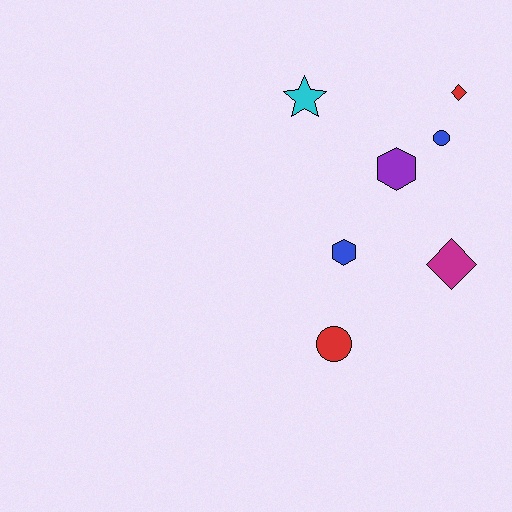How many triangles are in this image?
There are no triangles.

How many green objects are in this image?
There are no green objects.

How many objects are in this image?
There are 7 objects.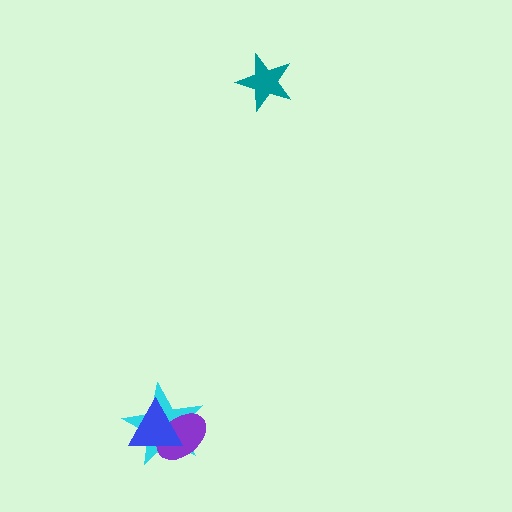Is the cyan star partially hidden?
Yes, it is partially covered by another shape.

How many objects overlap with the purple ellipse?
2 objects overlap with the purple ellipse.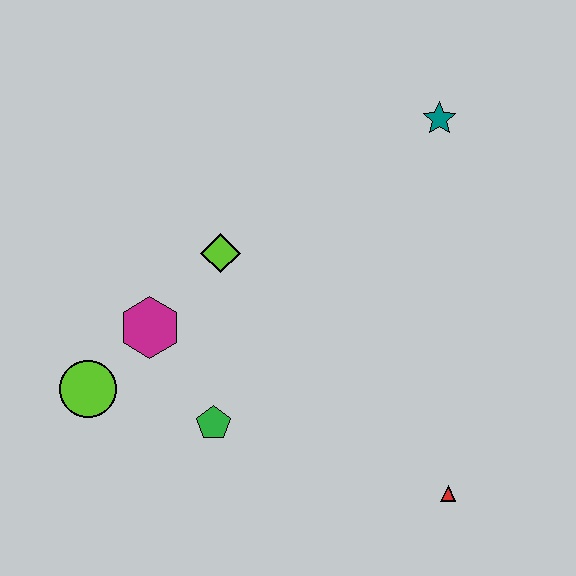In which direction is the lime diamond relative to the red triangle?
The lime diamond is above the red triangle.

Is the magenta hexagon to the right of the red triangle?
No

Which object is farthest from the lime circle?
The teal star is farthest from the lime circle.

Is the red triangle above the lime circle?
No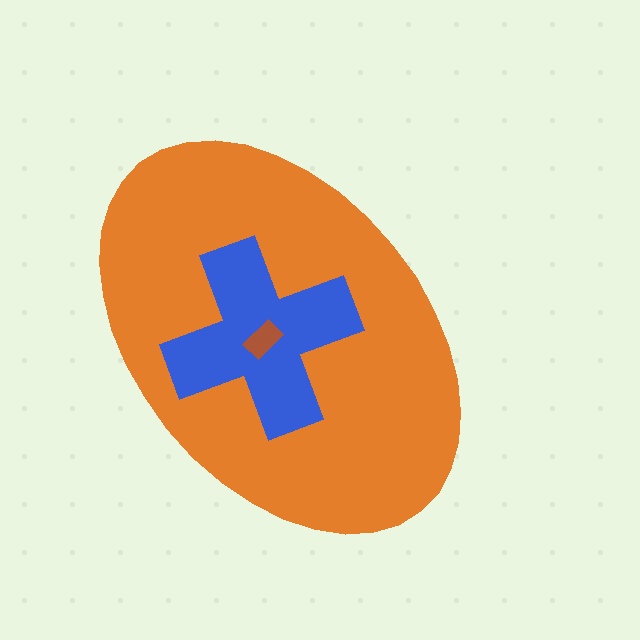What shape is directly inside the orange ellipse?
The blue cross.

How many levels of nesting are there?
3.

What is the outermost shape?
The orange ellipse.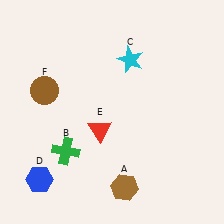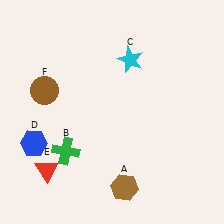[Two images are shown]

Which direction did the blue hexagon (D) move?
The blue hexagon (D) moved up.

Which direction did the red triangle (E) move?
The red triangle (E) moved left.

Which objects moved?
The objects that moved are: the blue hexagon (D), the red triangle (E).